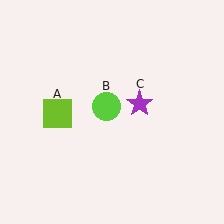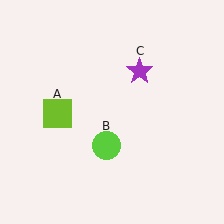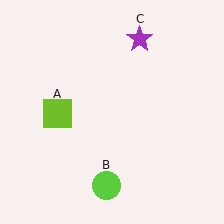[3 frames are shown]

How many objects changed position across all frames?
2 objects changed position: lime circle (object B), purple star (object C).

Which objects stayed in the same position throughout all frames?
Lime square (object A) remained stationary.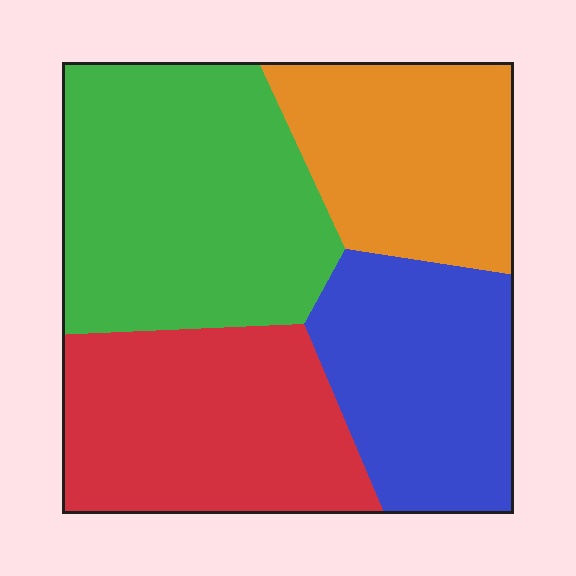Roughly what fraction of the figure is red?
Red takes up between a sixth and a third of the figure.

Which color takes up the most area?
Green, at roughly 30%.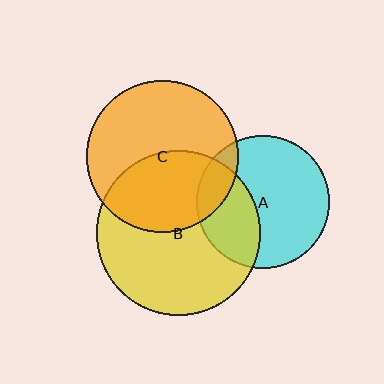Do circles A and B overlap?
Yes.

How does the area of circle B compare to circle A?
Approximately 1.5 times.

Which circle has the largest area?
Circle B (yellow).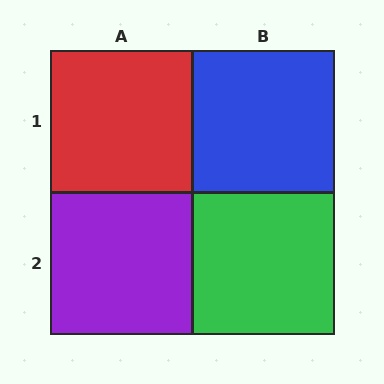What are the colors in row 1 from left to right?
Red, blue.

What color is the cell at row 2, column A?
Purple.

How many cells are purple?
1 cell is purple.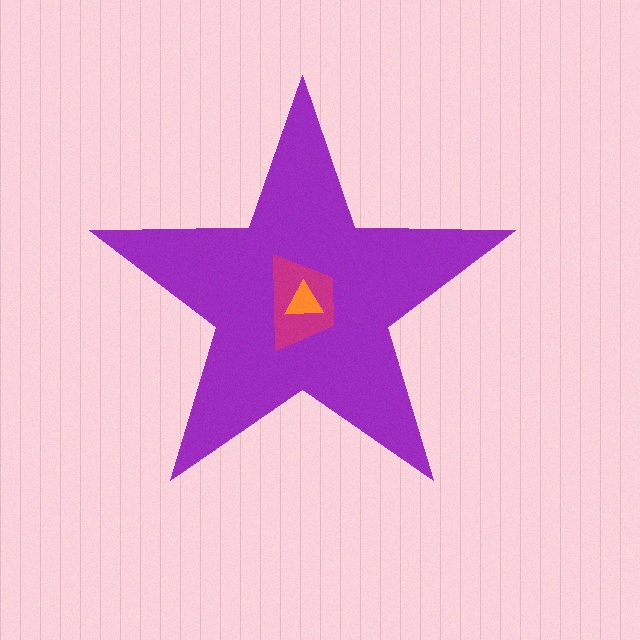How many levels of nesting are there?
3.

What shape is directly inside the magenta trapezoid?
The orange triangle.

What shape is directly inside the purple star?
The magenta trapezoid.